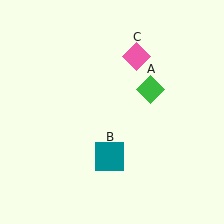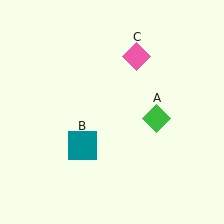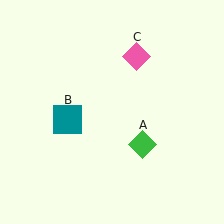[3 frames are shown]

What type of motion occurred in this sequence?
The green diamond (object A), teal square (object B) rotated clockwise around the center of the scene.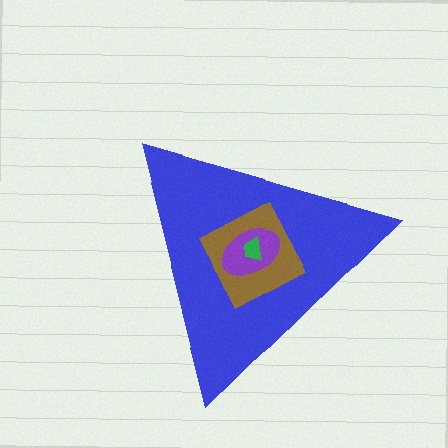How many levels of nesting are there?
4.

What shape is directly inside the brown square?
The purple ellipse.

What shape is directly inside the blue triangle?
The brown square.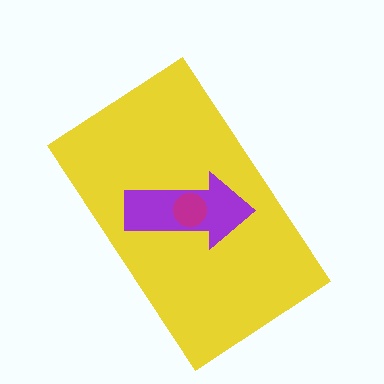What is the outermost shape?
The yellow rectangle.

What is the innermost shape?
The magenta circle.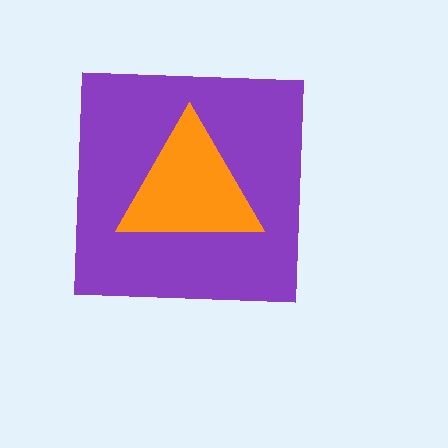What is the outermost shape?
The purple square.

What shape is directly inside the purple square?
The orange triangle.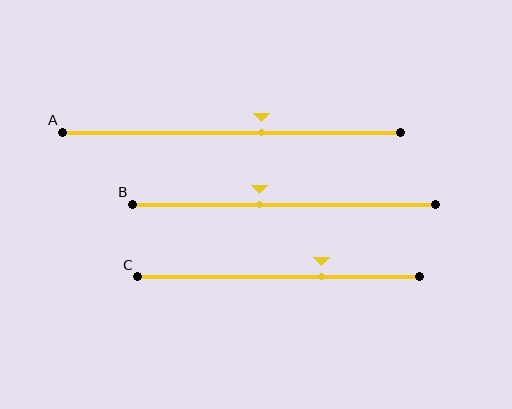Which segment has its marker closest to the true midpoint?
Segment B has its marker closest to the true midpoint.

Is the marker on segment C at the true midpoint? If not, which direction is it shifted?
No, the marker on segment C is shifted to the right by about 15% of the segment length.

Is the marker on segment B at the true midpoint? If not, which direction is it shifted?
No, the marker on segment B is shifted to the left by about 8% of the segment length.